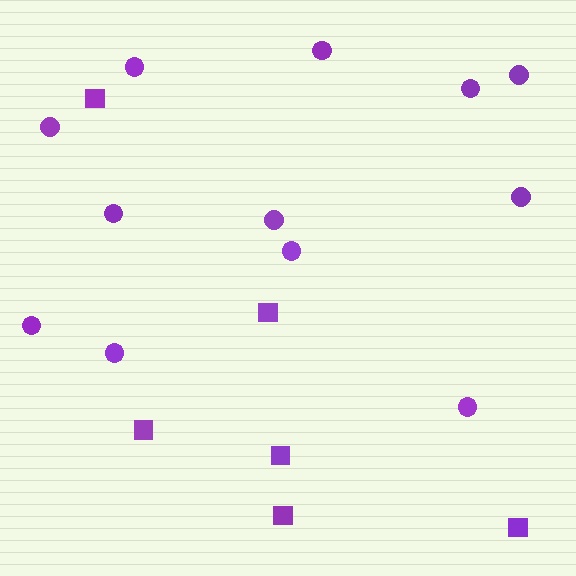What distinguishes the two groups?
There are 2 groups: one group of squares (6) and one group of circles (12).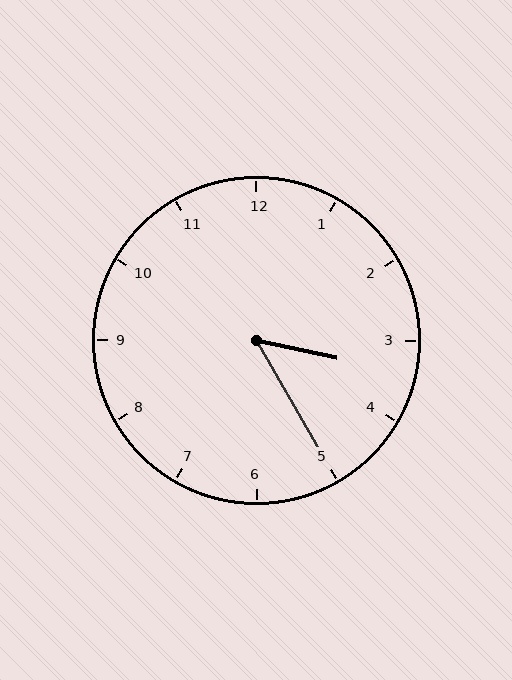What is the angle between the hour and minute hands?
Approximately 48 degrees.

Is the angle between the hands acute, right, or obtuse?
It is acute.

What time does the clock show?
3:25.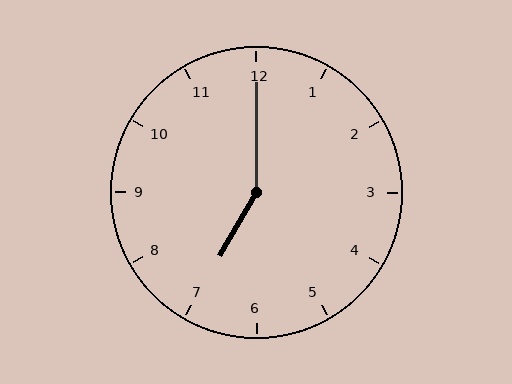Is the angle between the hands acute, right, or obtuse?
It is obtuse.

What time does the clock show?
7:00.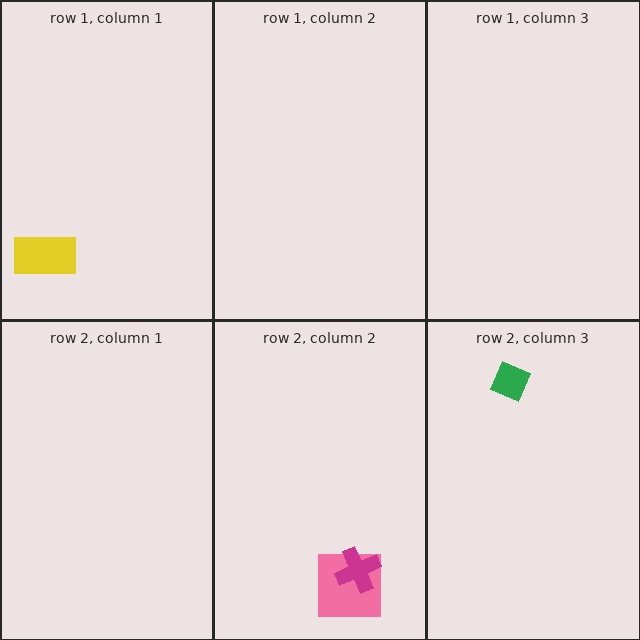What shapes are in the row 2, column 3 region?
The green diamond.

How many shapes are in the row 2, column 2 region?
2.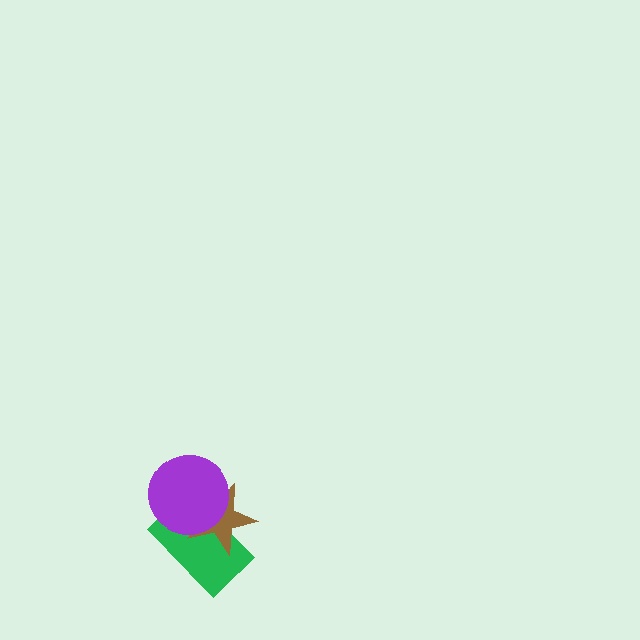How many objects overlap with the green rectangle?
2 objects overlap with the green rectangle.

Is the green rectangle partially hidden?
Yes, it is partially covered by another shape.